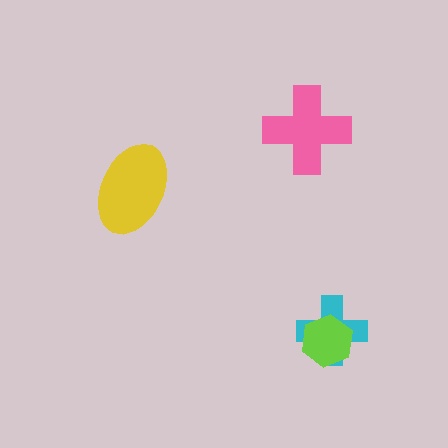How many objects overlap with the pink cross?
0 objects overlap with the pink cross.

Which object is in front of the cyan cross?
The lime hexagon is in front of the cyan cross.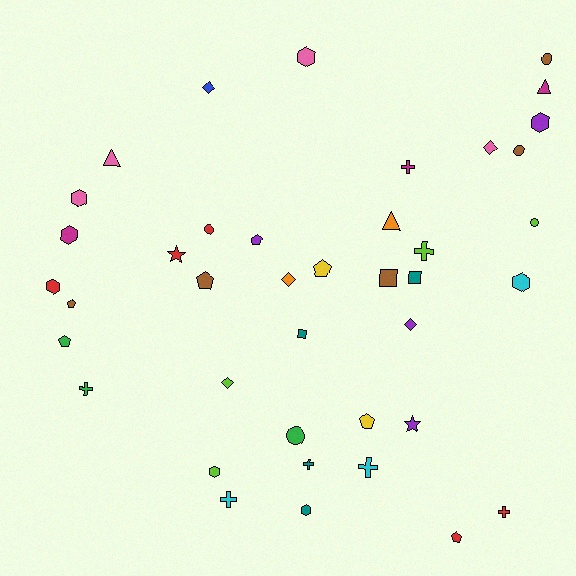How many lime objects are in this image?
There are 4 lime objects.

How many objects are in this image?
There are 40 objects.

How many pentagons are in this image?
There are 7 pentagons.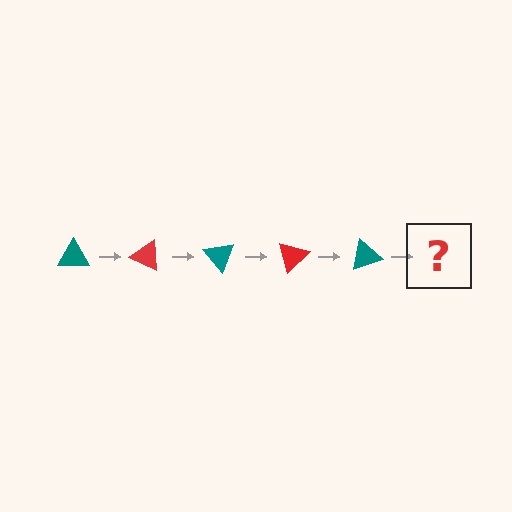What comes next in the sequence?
The next element should be a red triangle, rotated 125 degrees from the start.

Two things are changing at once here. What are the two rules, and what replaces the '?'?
The two rules are that it rotates 25 degrees each step and the color cycles through teal and red. The '?' should be a red triangle, rotated 125 degrees from the start.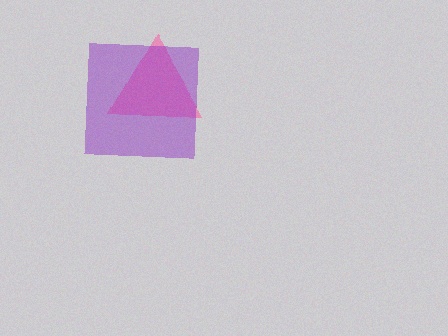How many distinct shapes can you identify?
There are 2 distinct shapes: a pink triangle, a purple square.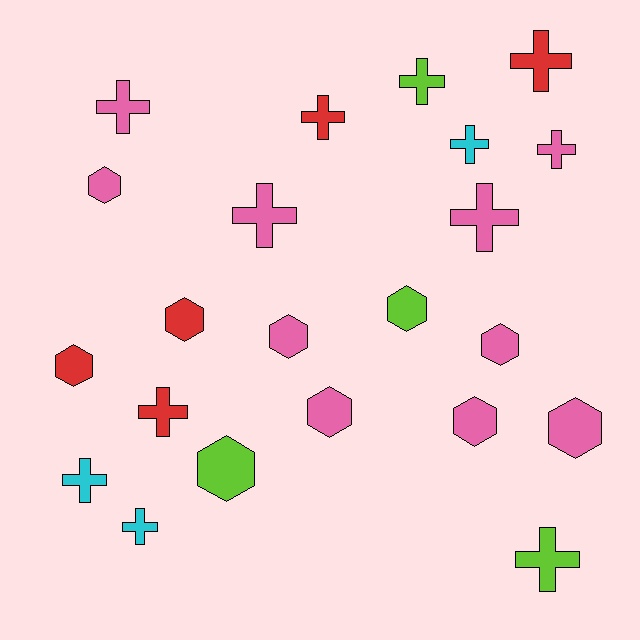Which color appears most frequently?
Pink, with 10 objects.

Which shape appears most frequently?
Cross, with 12 objects.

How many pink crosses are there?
There are 4 pink crosses.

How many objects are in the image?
There are 22 objects.